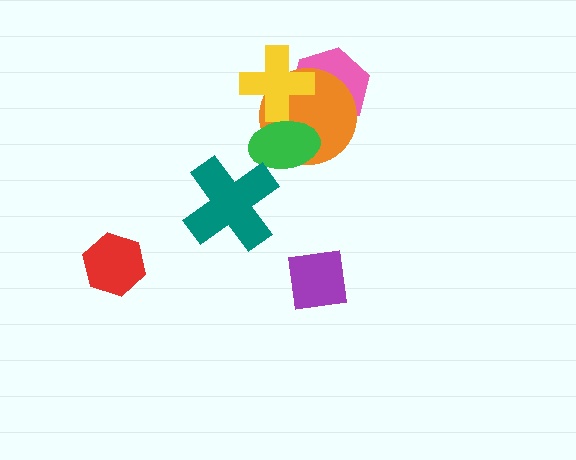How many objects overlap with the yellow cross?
3 objects overlap with the yellow cross.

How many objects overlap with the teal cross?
0 objects overlap with the teal cross.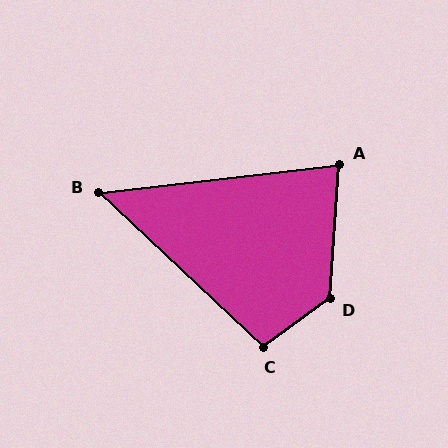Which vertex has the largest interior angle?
D, at approximately 130 degrees.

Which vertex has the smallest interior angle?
B, at approximately 50 degrees.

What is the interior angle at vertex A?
Approximately 79 degrees (acute).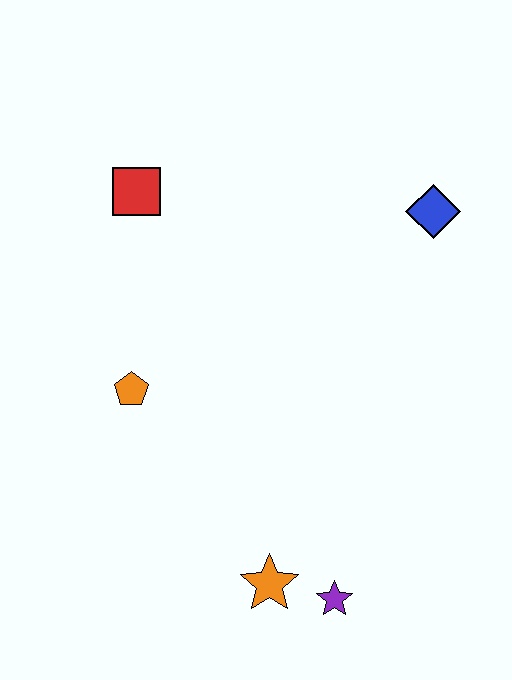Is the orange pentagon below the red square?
Yes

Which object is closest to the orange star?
The purple star is closest to the orange star.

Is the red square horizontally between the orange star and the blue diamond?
No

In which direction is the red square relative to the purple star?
The red square is above the purple star.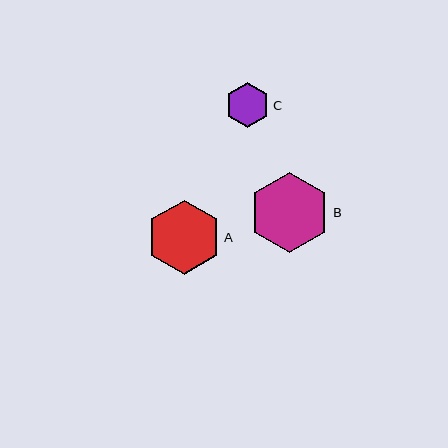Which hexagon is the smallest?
Hexagon C is the smallest with a size of approximately 45 pixels.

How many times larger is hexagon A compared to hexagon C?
Hexagon A is approximately 1.7 times the size of hexagon C.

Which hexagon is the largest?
Hexagon B is the largest with a size of approximately 80 pixels.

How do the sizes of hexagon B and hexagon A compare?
Hexagon B and hexagon A are approximately the same size.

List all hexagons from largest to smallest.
From largest to smallest: B, A, C.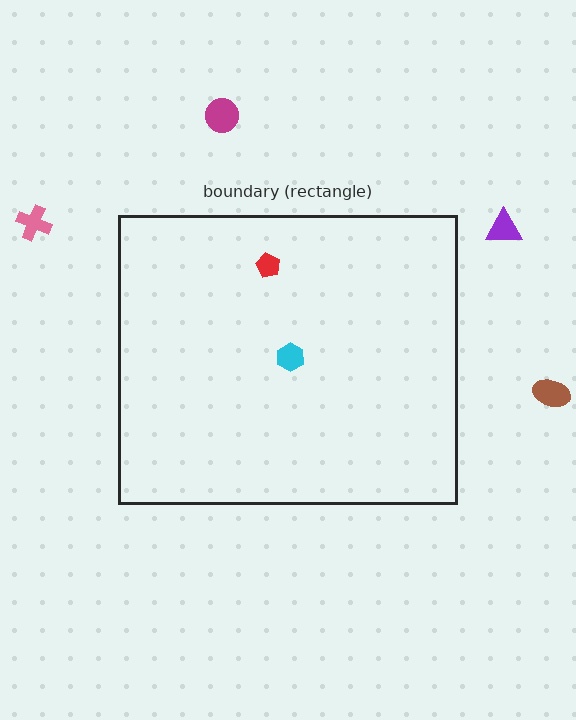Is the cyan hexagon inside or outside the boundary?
Inside.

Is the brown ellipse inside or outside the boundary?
Outside.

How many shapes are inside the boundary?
2 inside, 4 outside.